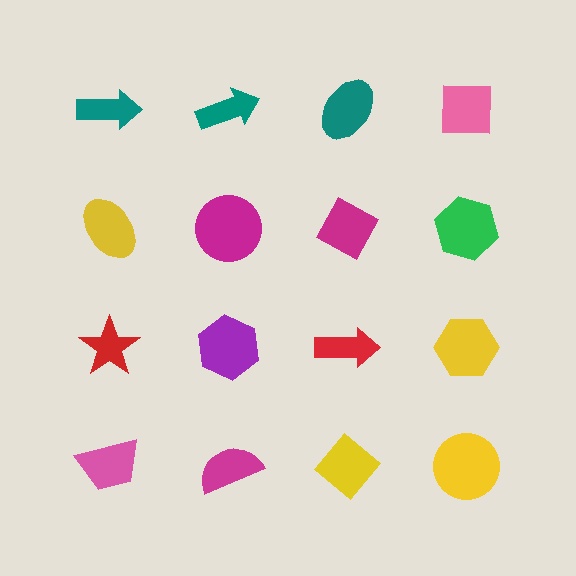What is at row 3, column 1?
A red star.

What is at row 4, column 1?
A pink trapezoid.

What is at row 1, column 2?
A teal arrow.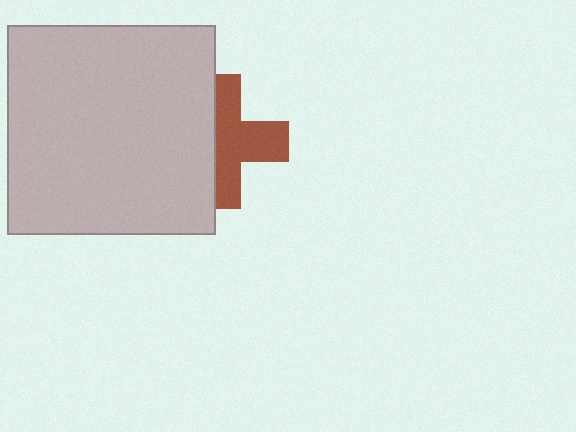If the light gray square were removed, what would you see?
You would see the complete brown cross.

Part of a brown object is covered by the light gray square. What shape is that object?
It is a cross.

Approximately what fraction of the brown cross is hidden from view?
Roughly 42% of the brown cross is hidden behind the light gray square.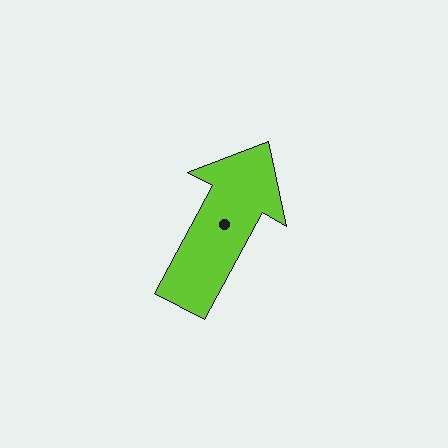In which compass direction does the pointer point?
Northeast.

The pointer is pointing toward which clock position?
Roughly 1 o'clock.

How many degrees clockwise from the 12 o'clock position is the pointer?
Approximately 28 degrees.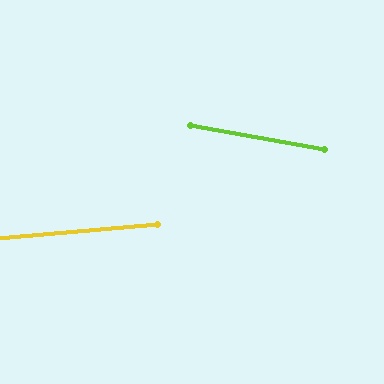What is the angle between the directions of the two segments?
Approximately 16 degrees.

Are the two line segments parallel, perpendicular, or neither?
Neither parallel nor perpendicular — they differ by about 16°.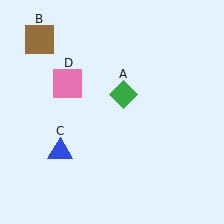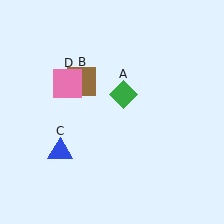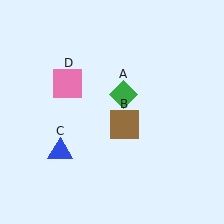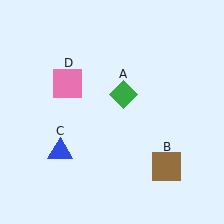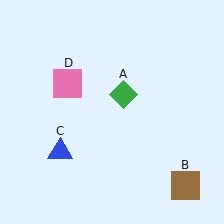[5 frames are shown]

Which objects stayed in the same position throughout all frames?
Green diamond (object A) and blue triangle (object C) and pink square (object D) remained stationary.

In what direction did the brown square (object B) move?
The brown square (object B) moved down and to the right.